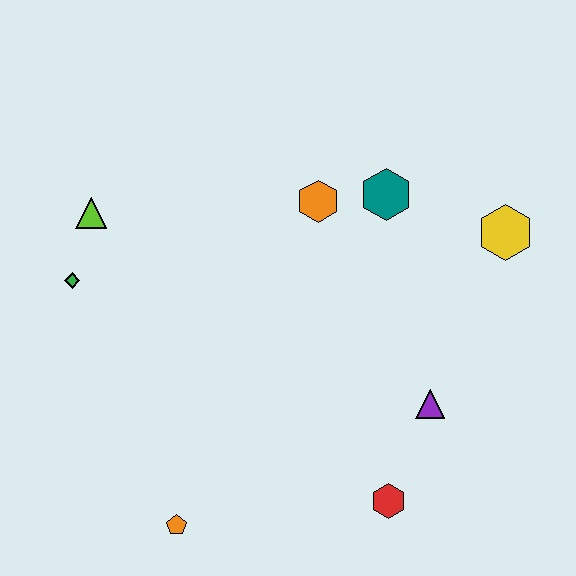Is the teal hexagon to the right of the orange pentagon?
Yes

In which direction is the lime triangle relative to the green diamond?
The lime triangle is above the green diamond.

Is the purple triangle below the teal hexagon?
Yes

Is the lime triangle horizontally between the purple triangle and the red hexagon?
No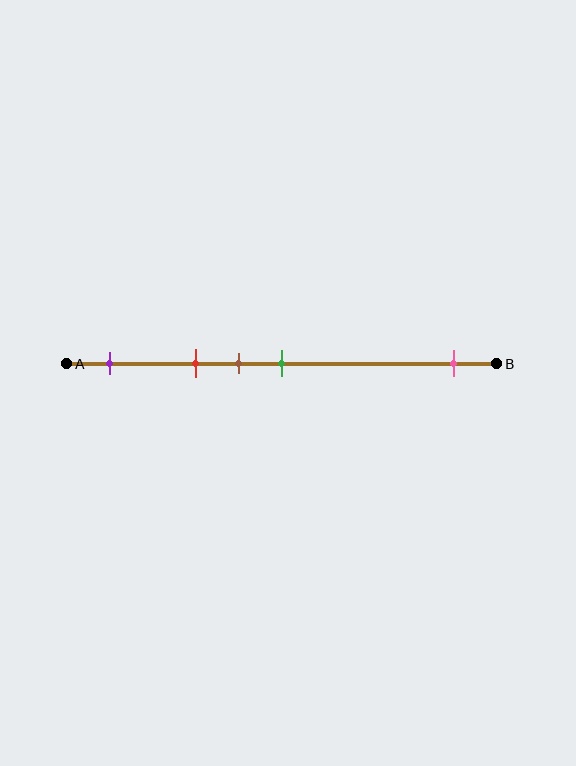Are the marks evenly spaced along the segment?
No, the marks are not evenly spaced.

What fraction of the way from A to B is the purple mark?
The purple mark is approximately 10% (0.1) of the way from A to B.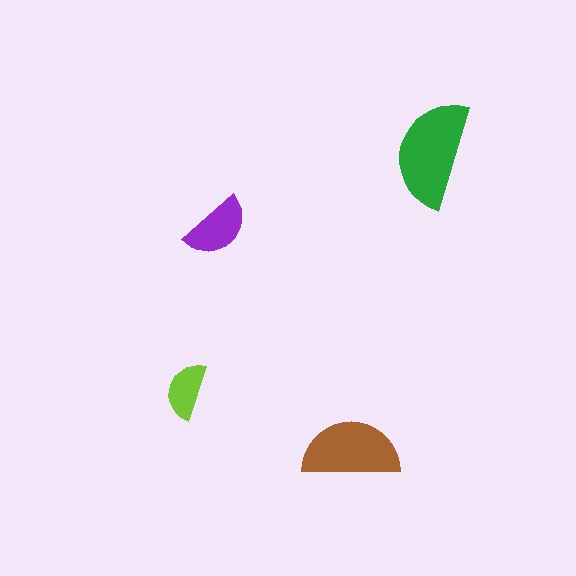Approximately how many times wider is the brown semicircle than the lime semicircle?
About 1.5 times wider.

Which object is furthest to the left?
The lime semicircle is leftmost.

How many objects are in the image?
There are 4 objects in the image.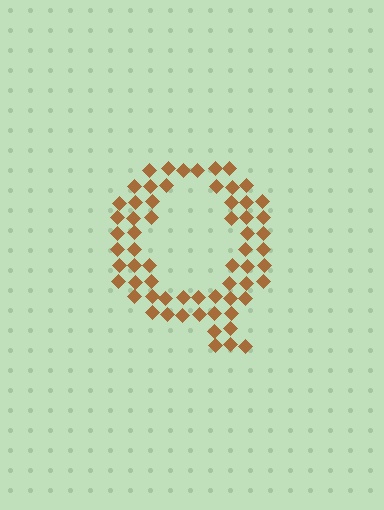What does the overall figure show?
The overall figure shows the letter Q.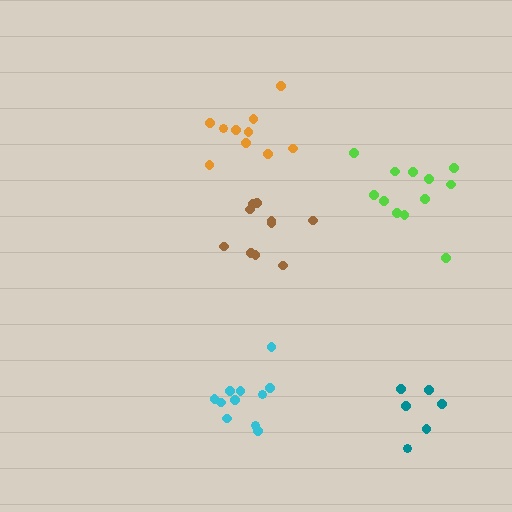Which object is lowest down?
The teal cluster is bottommost.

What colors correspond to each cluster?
The clusters are colored: brown, orange, cyan, teal, lime.